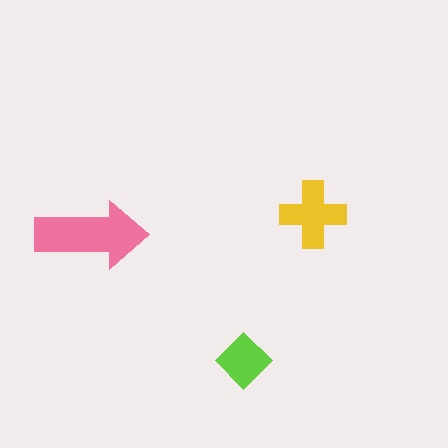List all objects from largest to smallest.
The pink arrow, the yellow cross, the lime diamond.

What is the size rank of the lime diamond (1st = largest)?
3rd.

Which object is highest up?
The yellow cross is topmost.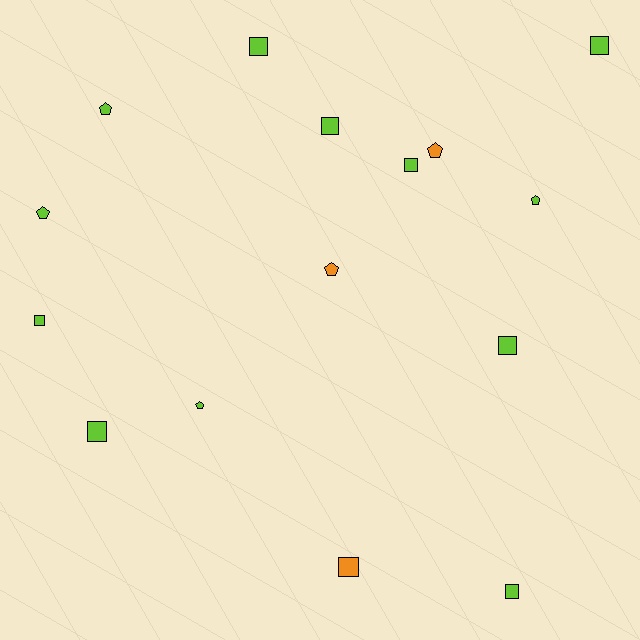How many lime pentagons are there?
There are 4 lime pentagons.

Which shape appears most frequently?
Square, with 9 objects.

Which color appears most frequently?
Lime, with 12 objects.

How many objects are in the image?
There are 15 objects.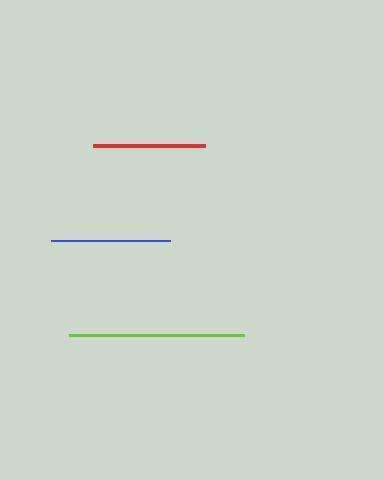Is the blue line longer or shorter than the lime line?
The lime line is longer than the blue line.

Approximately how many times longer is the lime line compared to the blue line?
The lime line is approximately 1.5 times the length of the blue line.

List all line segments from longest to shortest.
From longest to shortest: lime, blue, red.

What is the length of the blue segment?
The blue segment is approximately 118 pixels long.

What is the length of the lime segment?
The lime segment is approximately 175 pixels long.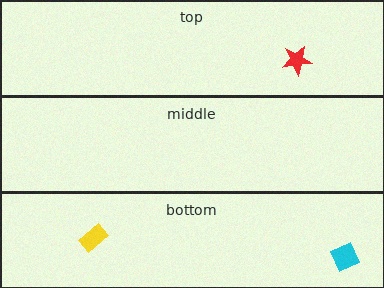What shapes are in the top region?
The red star.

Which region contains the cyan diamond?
The bottom region.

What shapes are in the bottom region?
The cyan diamond, the yellow rectangle.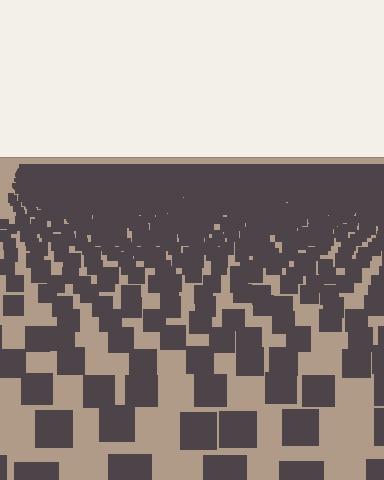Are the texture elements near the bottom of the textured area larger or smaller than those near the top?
Larger. Near the bottom, elements are closer to the viewer and appear at a bigger on-screen size.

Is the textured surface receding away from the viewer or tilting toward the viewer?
The surface is receding away from the viewer. Texture elements get smaller and denser toward the top.